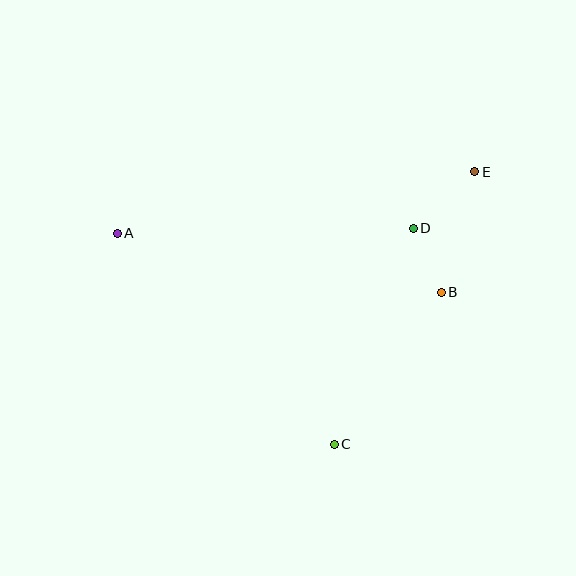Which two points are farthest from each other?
Points A and E are farthest from each other.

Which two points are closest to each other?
Points B and D are closest to each other.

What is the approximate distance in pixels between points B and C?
The distance between B and C is approximately 186 pixels.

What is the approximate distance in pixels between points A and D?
The distance between A and D is approximately 296 pixels.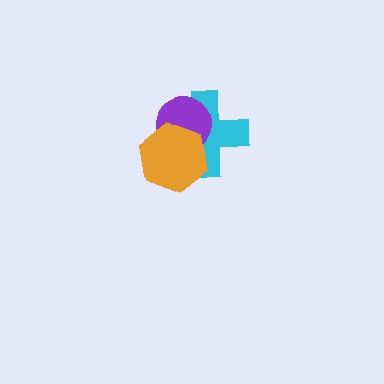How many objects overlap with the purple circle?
2 objects overlap with the purple circle.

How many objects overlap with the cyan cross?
2 objects overlap with the cyan cross.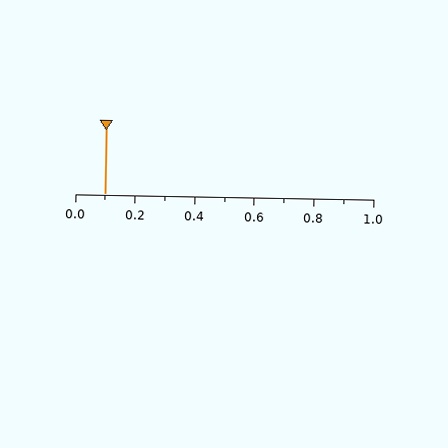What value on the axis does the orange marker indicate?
The marker indicates approximately 0.1.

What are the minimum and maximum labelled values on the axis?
The axis runs from 0.0 to 1.0.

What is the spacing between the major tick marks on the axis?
The major ticks are spaced 0.2 apart.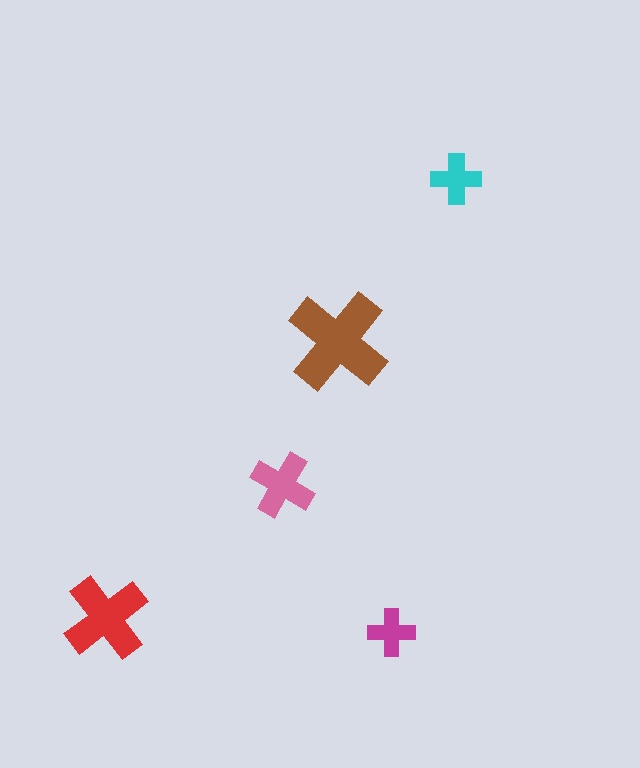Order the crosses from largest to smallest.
the brown one, the red one, the pink one, the cyan one, the magenta one.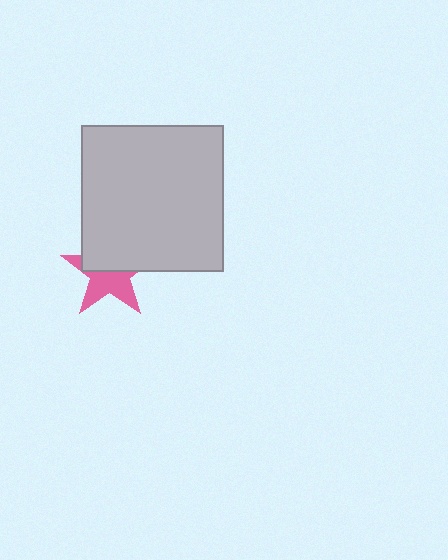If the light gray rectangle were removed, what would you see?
You would see the complete pink star.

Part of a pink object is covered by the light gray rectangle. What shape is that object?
It is a star.